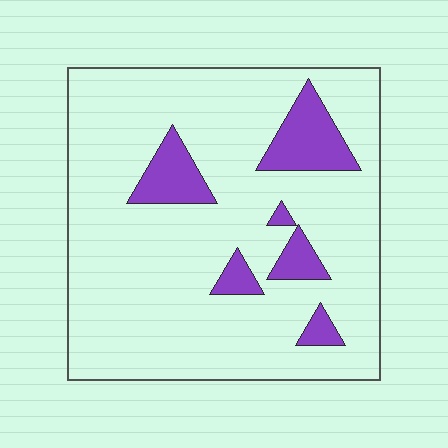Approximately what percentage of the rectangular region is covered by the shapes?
Approximately 15%.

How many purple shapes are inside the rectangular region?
6.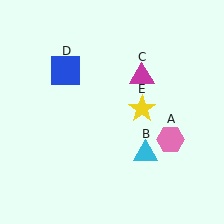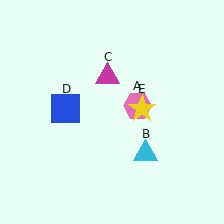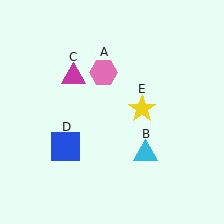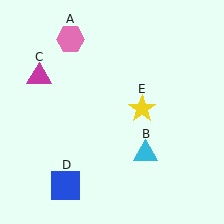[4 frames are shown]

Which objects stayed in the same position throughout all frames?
Cyan triangle (object B) and yellow star (object E) remained stationary.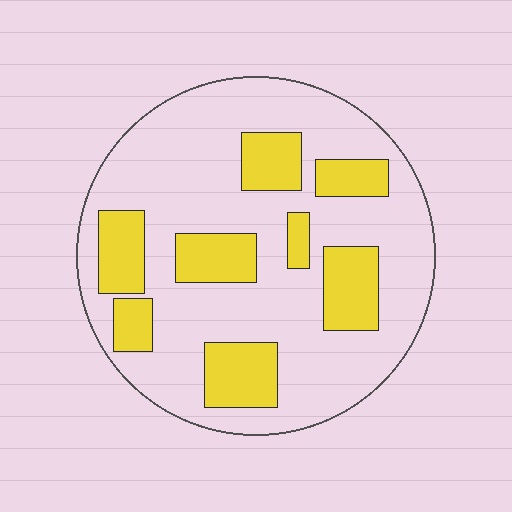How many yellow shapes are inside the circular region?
8.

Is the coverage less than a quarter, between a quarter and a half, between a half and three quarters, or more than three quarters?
Between a quarter and a half.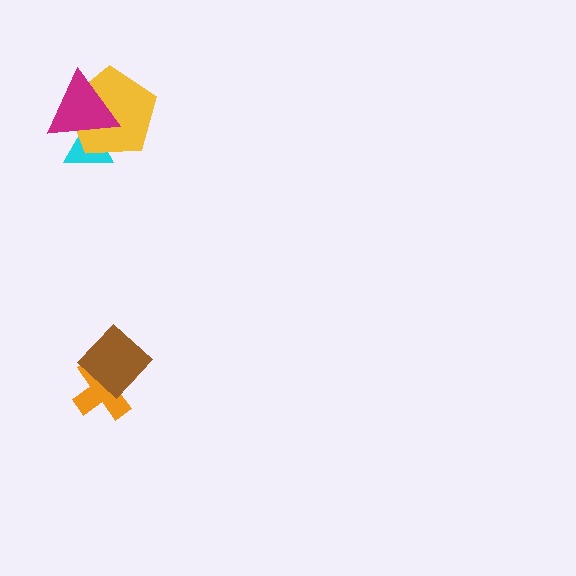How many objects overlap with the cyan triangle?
2 objects overlap with the cyan triangle.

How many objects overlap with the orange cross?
1 object overlaps with the orange cross.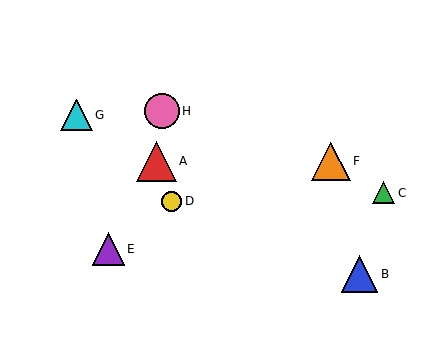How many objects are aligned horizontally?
2 objects (A, F) are aligned horizontally.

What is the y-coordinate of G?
Object G is at y≈115.